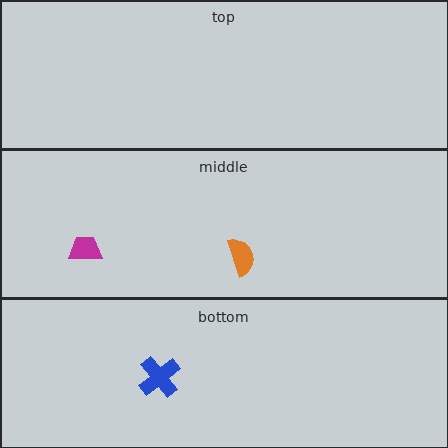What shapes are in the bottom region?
The blue cross.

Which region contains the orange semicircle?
The middle region.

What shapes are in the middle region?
The magenta trapezoid, the orange semicircle.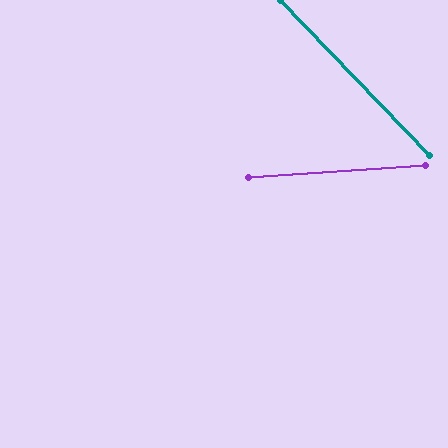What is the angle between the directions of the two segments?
Approximately 50 degrees.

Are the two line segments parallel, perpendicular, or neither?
Neither parallel nor perpendicular — they differ by about 50°.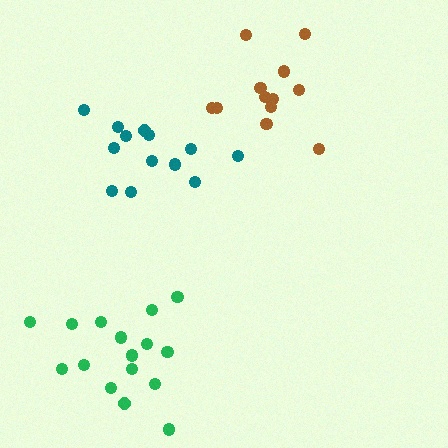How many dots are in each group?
Group 1: 16 dots, Group 2: 12 dots, Group 3: 13 dots (41 total).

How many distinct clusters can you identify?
There are 3 distinct clusters.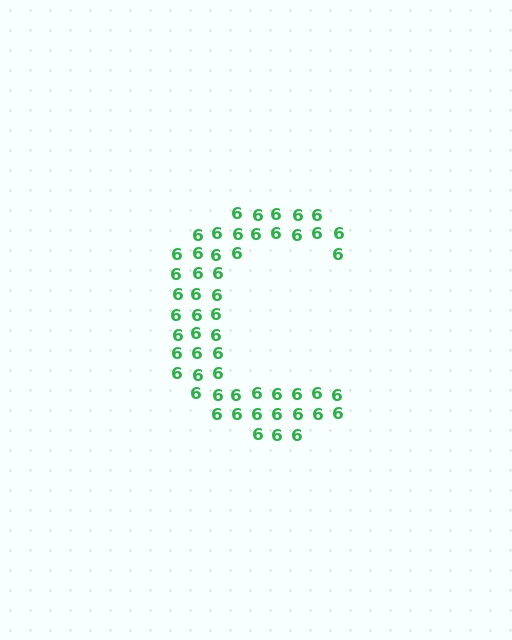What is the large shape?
The large shape is the letter C.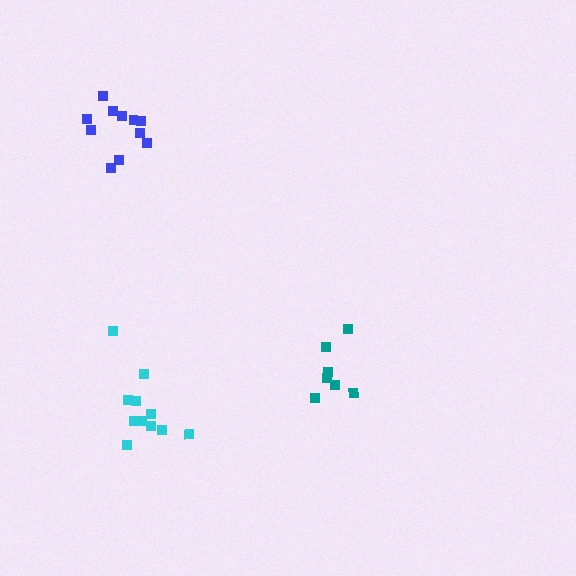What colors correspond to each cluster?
The clusters are colored: teal, cyan, blue.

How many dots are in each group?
Group 1: 7 dots, Group 2: 11 dots, Group 3: 11 dots (29 total).